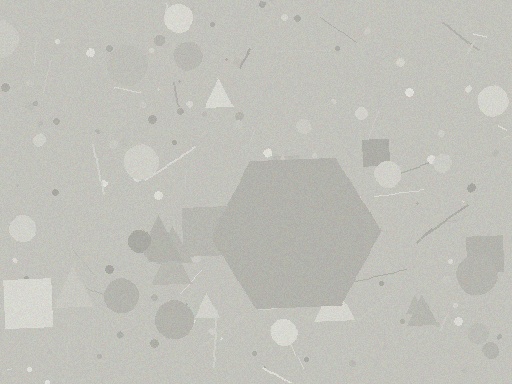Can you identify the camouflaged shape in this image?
The camouflaged shape is a hexagon.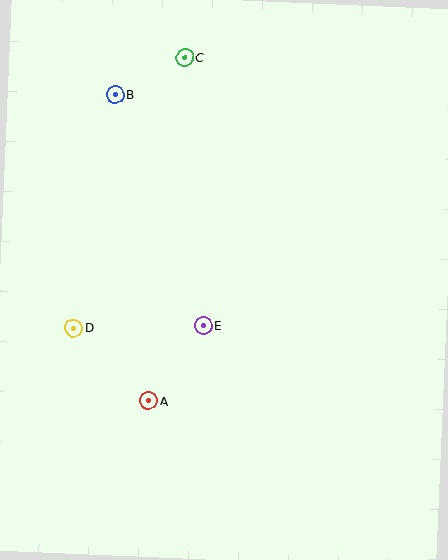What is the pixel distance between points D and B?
The distance between D and B is 237 pixels.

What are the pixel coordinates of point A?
Point A is at (148, 401).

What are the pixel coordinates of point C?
Point C is at (184, 57).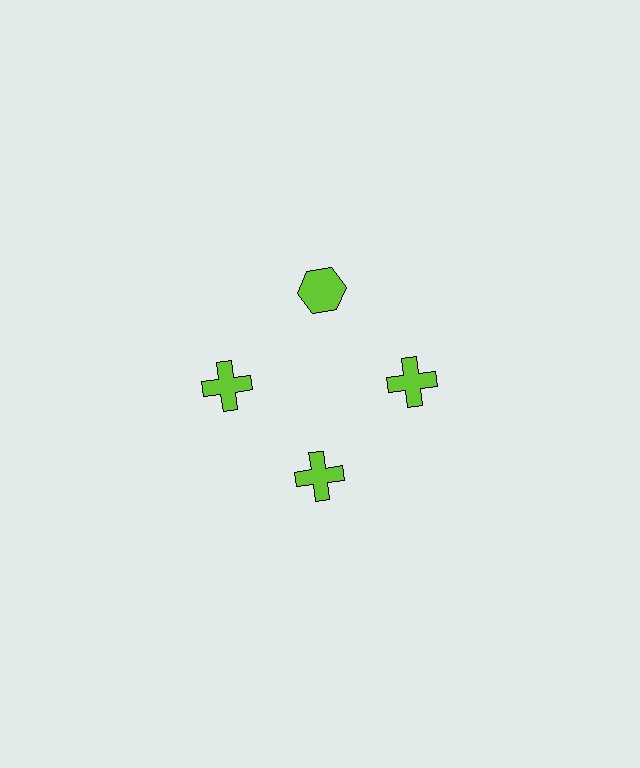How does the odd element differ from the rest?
It has a different shape: hexagon instead of cross.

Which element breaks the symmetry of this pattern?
The lime hexagon at roughly the 12 o'clock position breaks the symmetry. All other shapes are lime crosses.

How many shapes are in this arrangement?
There are 4 shapes arranged in a ring pattern.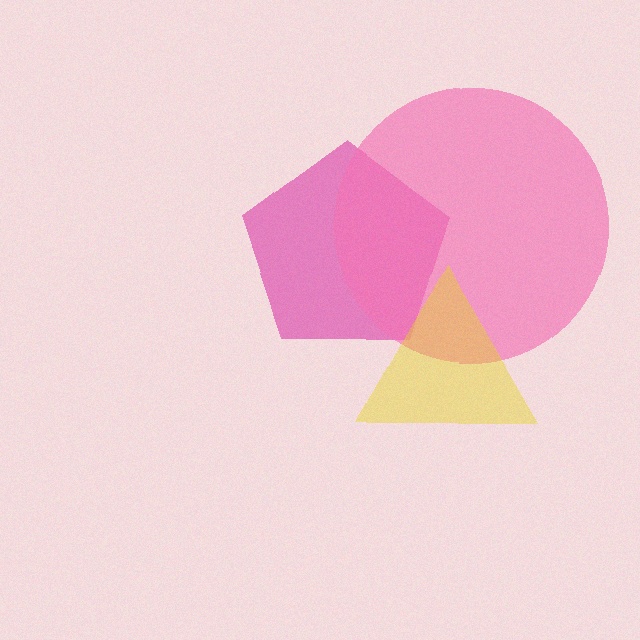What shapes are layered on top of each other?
The layered shapes are: a magenta pentagon, a pink circle, a yellow triangle.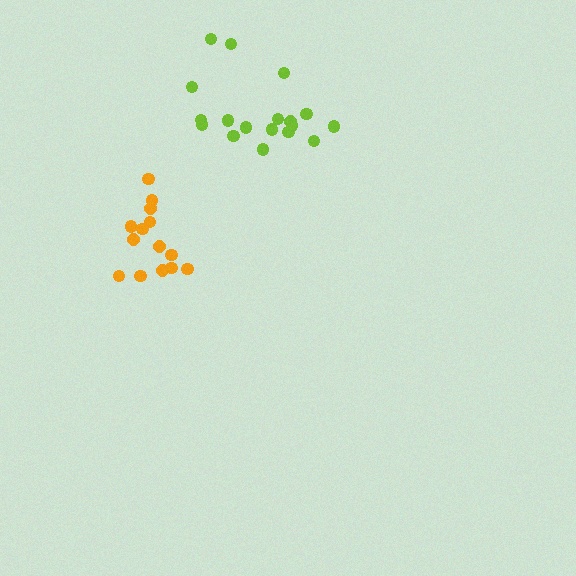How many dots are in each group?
Group 1: 18 dots, Group 2: 14 dots (32 total).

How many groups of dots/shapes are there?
There are 2 groups.